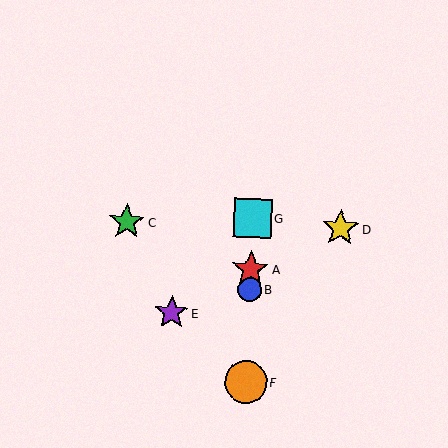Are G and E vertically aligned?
No, G is at x≈252 and E is at x≈171.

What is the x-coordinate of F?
Object F is at x≈246.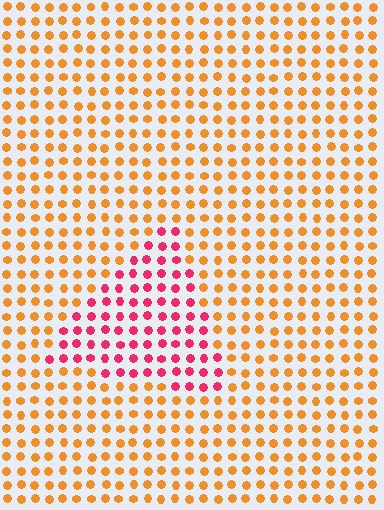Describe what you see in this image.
The image is filled with small orange elements in a uniform arrangement. A triangle-shaped region is visible where the elements are tinted to a slightly different hue, forming a subtle color boundary.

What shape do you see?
I see a triangle.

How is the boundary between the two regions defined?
The boundary is defined purely by a slight shift in hue (about 50 degrees). Spacing, size, and orientation are identical on both sides.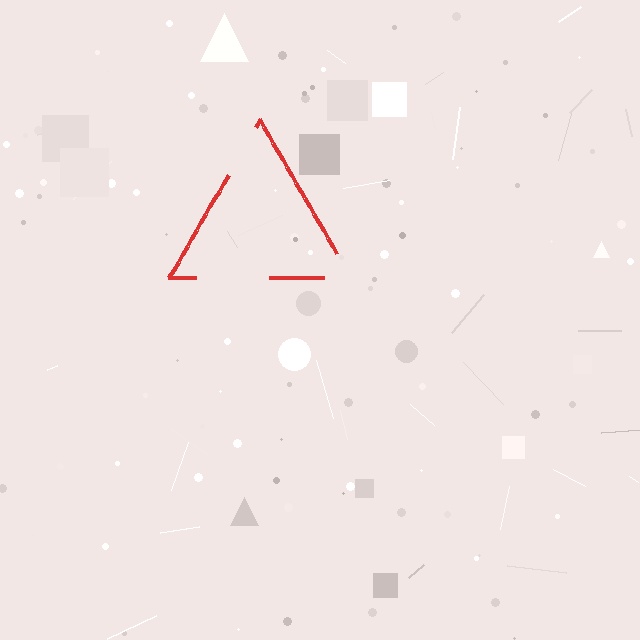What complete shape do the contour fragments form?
The contour fragments form a triangle.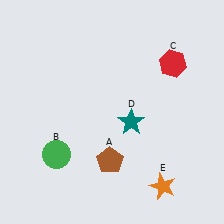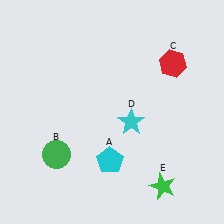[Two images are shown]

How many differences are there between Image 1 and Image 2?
There are 3 differences between the two images.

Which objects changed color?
A changed from brown to cyan. D changed from teal to cyan. E changed from orange to green.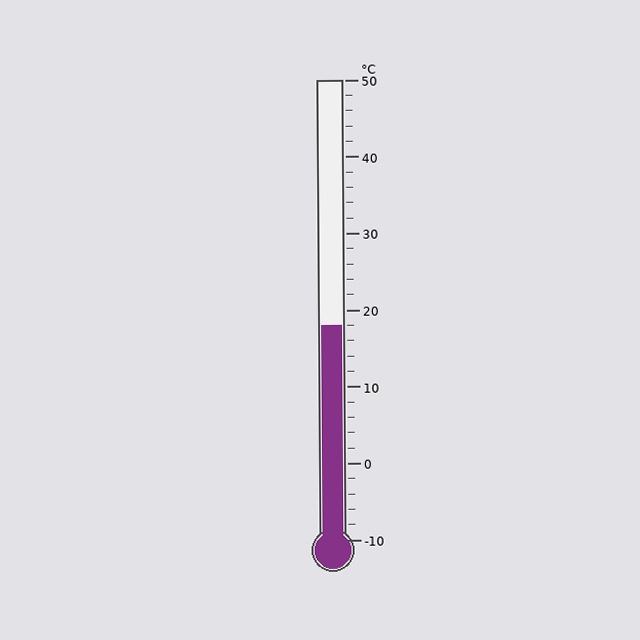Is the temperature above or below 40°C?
The temperature is below 40°C.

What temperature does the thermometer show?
The thermometer shows approximately 18°C.